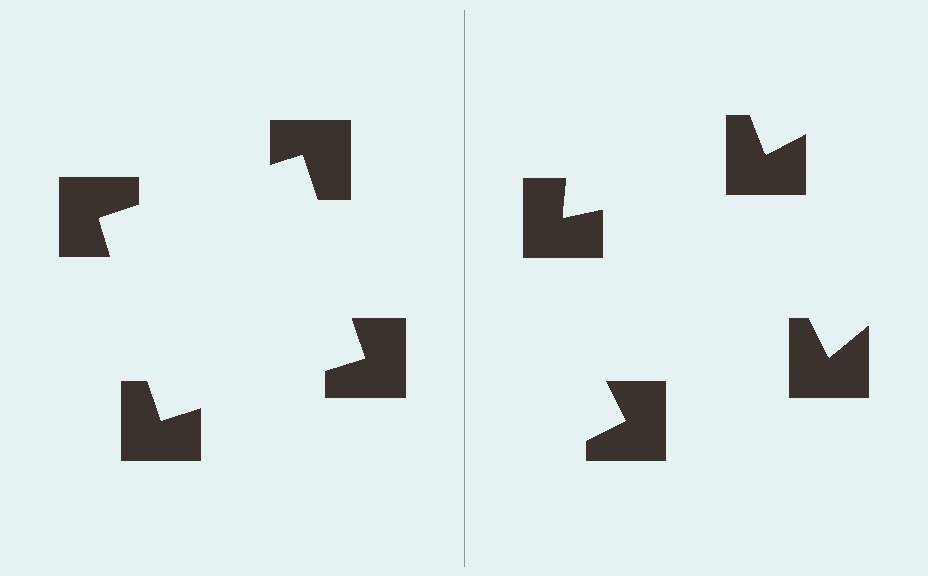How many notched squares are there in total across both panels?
8 — 4 on each side.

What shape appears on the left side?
An illusory square.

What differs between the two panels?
The notched squares are positioned identically on both sides; only the wedge orientations differ. On the left they align to a square; on the right they are misaligned.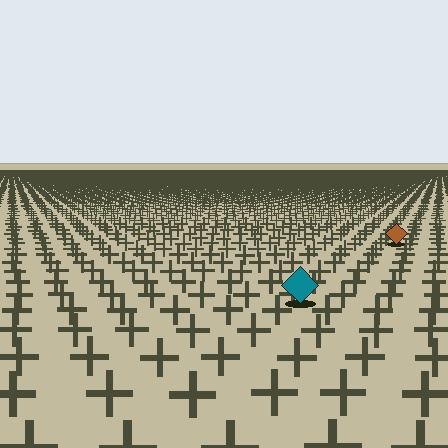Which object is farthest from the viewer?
The brown diamond is farthest from the viewer. It appears smaller and the ground texture around it is denser.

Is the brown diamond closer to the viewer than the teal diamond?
No. The teal diamond is closer — you can tell from the texture gradient: the ground texture is coarser near it.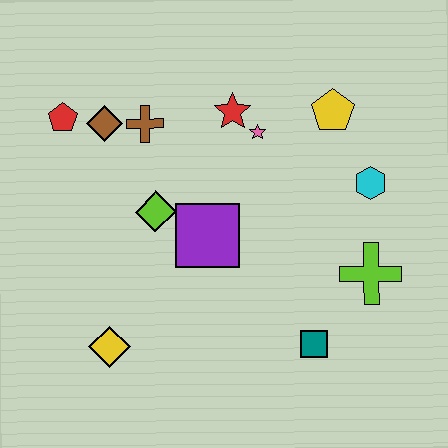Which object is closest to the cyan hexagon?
The yellow pentagon is closest to the cyan hexagon.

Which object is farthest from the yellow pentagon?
The yellow diamond is farthest from the yellow pentagon.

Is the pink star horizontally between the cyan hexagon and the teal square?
No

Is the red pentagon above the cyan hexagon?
Yes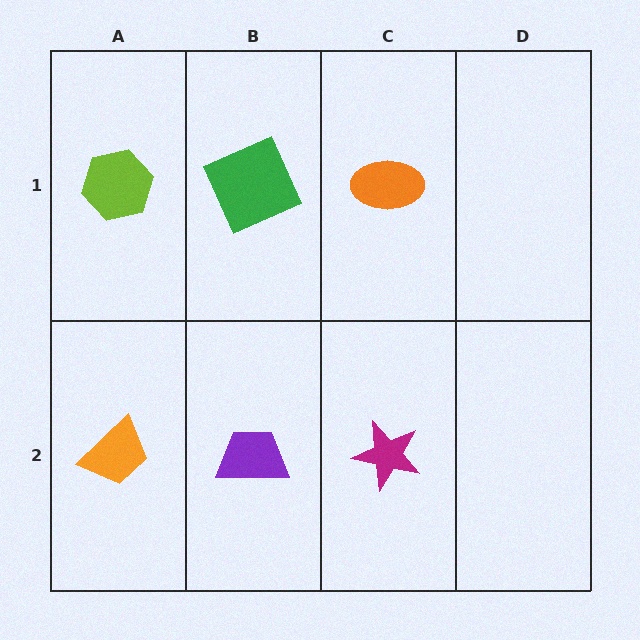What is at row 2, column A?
An orange trapezoid.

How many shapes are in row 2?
3 shapes.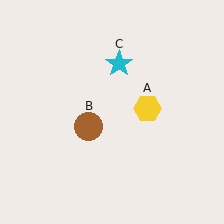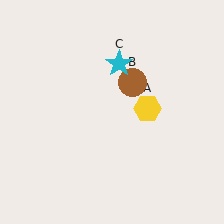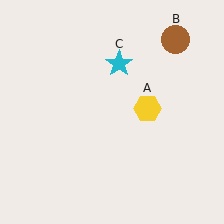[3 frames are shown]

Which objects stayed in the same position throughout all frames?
Yellow hexagon (object A) and cyan star (object C) remained stationary.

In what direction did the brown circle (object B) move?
The brown circle (object B) moved up and to the right.